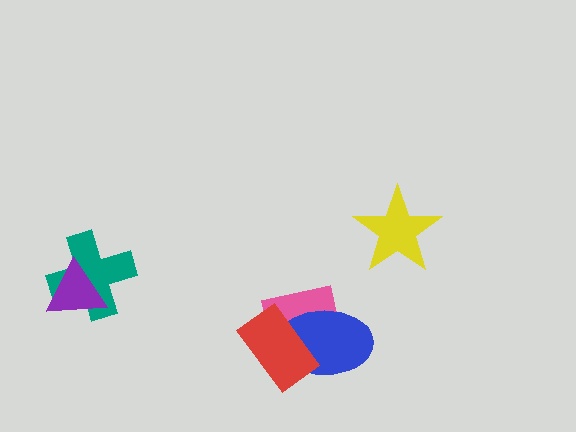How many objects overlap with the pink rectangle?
2 objects overlap with the pink rectangle.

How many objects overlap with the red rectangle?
2 objects overlap with the red rectangle.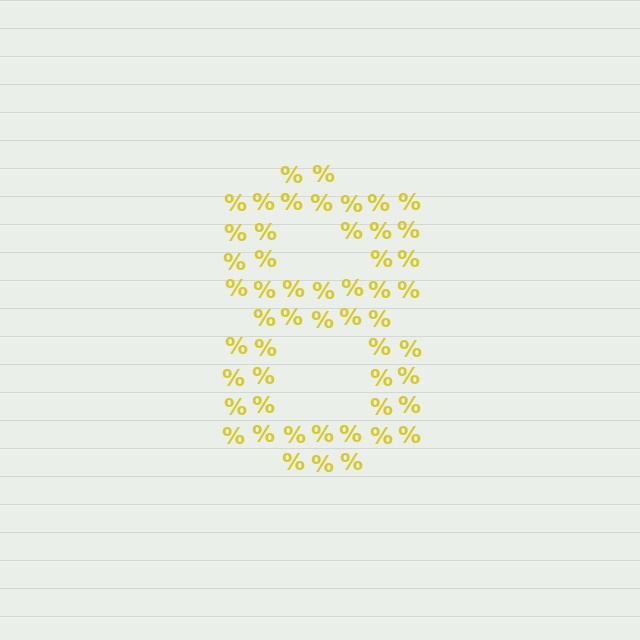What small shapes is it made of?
It is made of small percent signs.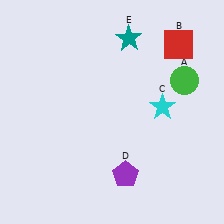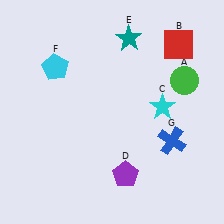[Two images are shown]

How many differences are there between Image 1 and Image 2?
There are 2 differences between the two images.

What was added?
A cyan pentagon (F), a blue cross (G) were added in Image 2.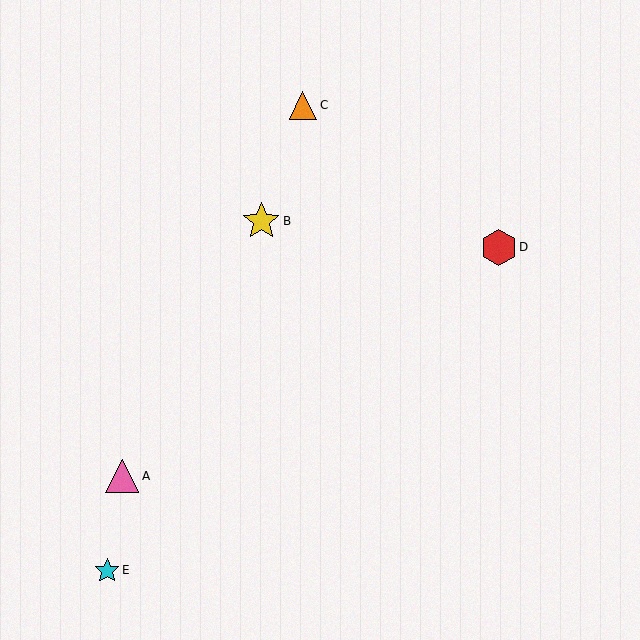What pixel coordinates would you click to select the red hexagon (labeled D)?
Click at (499, 247) to select the red hexagon D.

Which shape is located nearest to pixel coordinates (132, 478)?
The pink triangle (labeled A) at (122, 476) is nearest to that location.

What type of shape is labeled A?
Shape A is a pink triangle.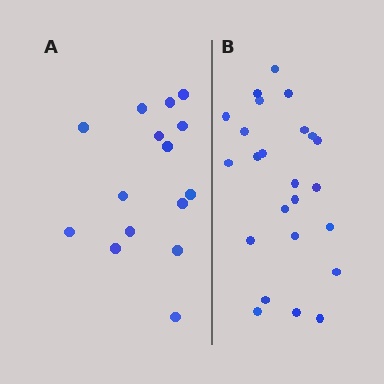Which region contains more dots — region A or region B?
Region B (the right region) has more dots.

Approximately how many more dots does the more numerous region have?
Region B has roughly 8 or so more dots than region A.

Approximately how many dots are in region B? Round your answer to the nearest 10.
About 20 dots. (The exact count is 24, which rounds to 20.)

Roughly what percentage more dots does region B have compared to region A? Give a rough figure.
About 60% more.